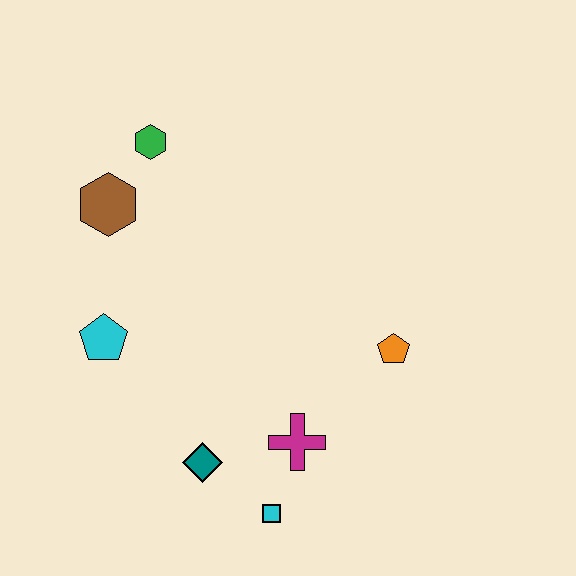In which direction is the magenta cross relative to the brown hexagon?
The magenta cross is below the brown hexagon.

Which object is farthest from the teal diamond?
The green hexagon is farthest from the teal diamond.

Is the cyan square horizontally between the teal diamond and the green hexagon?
No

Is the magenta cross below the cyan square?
No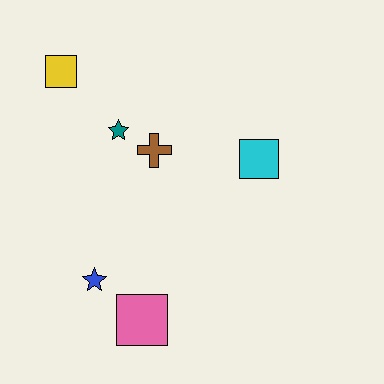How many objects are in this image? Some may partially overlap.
There are 6 objects.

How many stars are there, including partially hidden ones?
There are 2 stars.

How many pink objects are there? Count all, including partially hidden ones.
There is 1 pink object.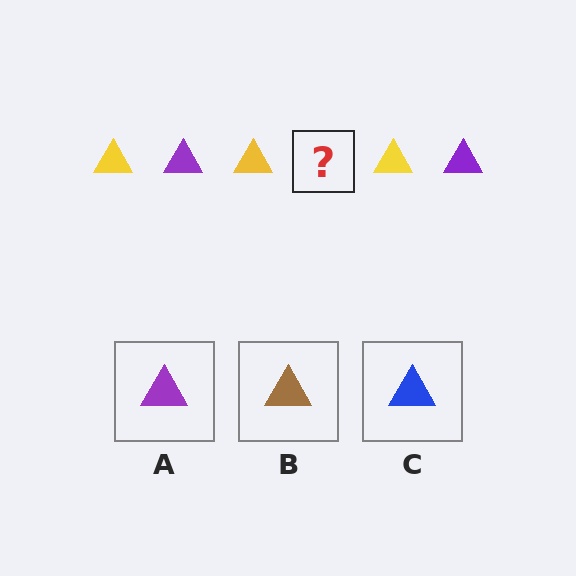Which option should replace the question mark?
Option A.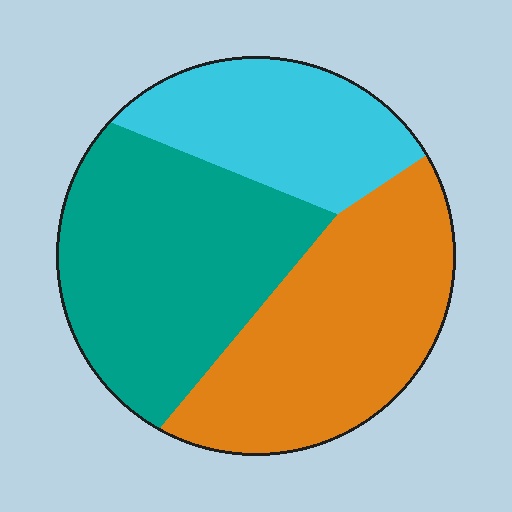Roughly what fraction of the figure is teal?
Teal covers about 40% of the figure.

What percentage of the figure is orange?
Orange covers 37% of the figure.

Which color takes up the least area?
Cyan, at roughly 25%.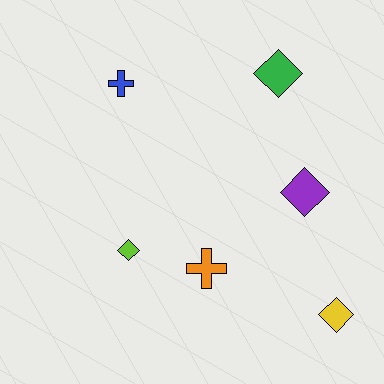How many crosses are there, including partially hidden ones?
There are 2 crosses.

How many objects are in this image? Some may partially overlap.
There are 6 objects.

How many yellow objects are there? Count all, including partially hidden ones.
There is 1 yellow object.